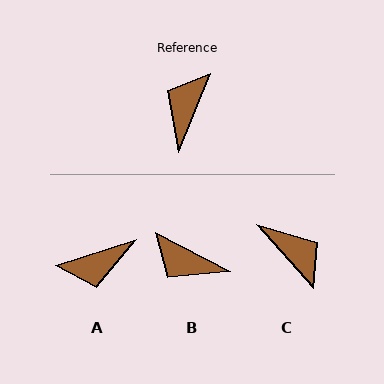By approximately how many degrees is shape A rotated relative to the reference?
Approximately 130 degrees counter-clockwise.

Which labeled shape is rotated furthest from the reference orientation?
A, about 130 degrees away.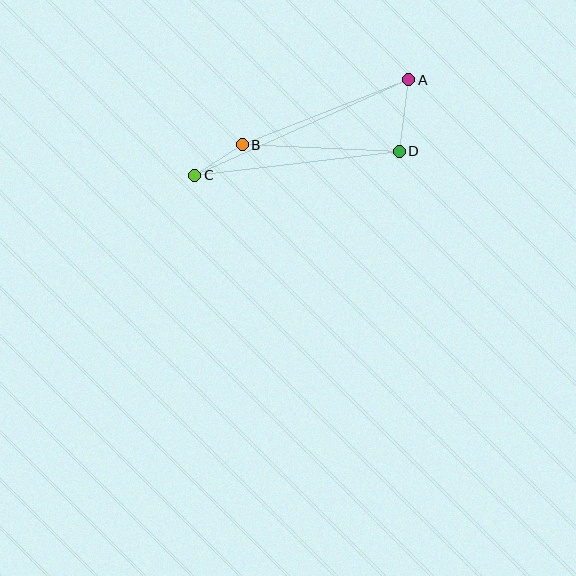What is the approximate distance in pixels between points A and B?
The distance between A and B is approximately 178 pixels.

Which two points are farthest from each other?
Points A and C are farthest from each other.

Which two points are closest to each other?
Points B and C are closest to each other.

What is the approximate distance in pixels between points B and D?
The distance between B and D is approximately 157 pixels.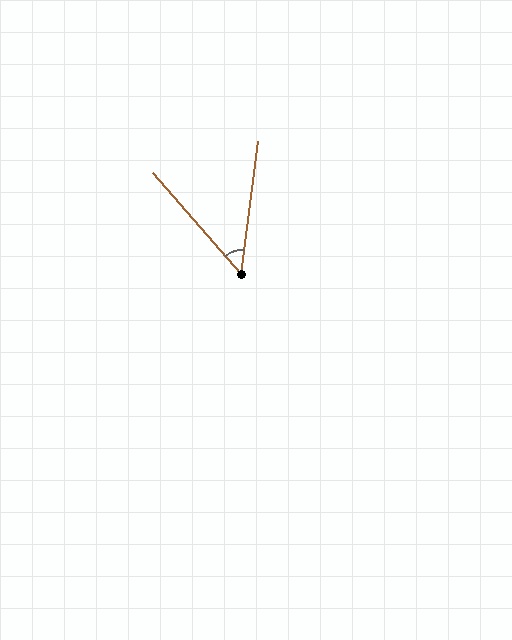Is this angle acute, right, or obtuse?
It is acute.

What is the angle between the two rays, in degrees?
Approximately 48 degrees.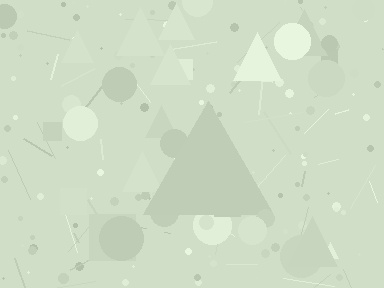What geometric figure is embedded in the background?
A triangle is embedded in the background.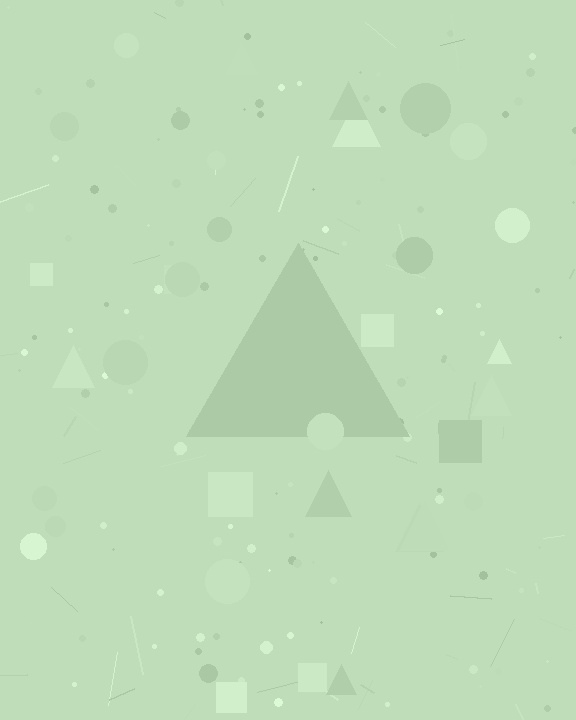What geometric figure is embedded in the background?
A triangle is embedded in the background.